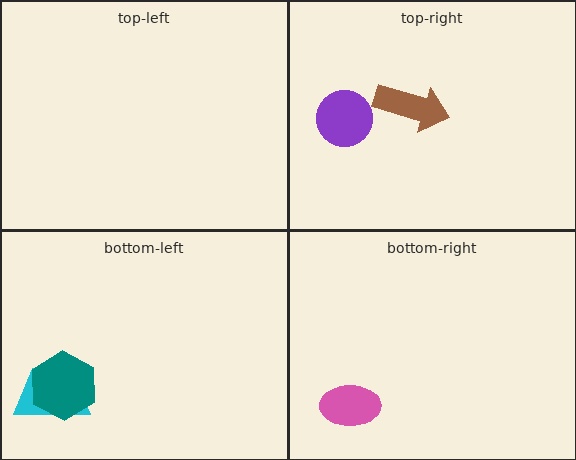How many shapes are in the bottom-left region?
2.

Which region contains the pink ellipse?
The bottom-right region.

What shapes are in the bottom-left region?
The cyan trapezoid, the teal hexagon.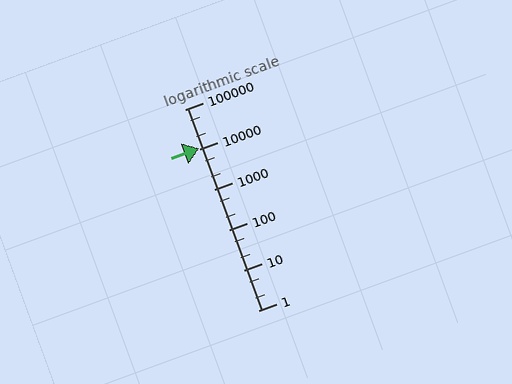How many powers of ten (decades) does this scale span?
The scale spans 5 decades, from 1 to 100000.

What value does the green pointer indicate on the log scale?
The pointer indicates approximately 11000.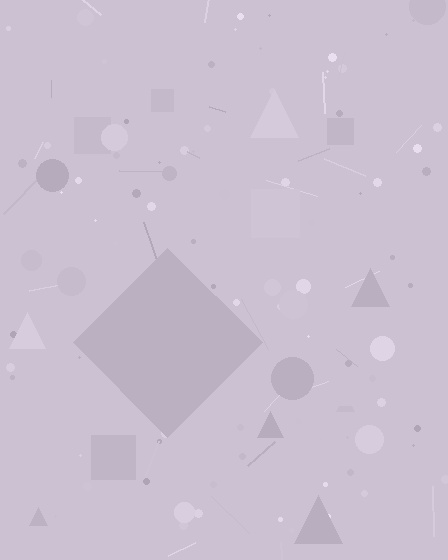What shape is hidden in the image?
A diamond is hidden in the image.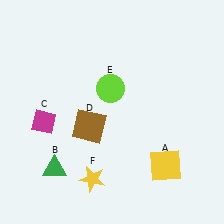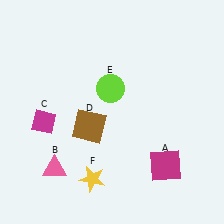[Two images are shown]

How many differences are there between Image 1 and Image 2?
There are 2 differences between the two images.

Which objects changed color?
A changed from yellow to magenta. B changed from green to pink.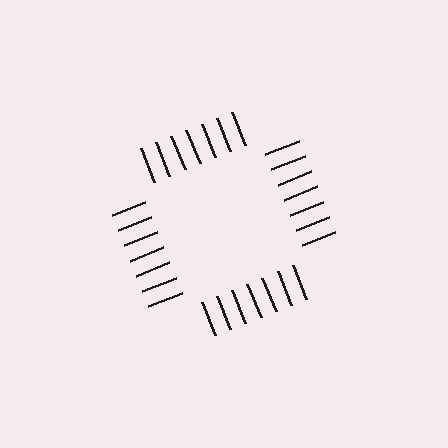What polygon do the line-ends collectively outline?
An illusory square — the line segments terminate on its edges but no continuous stroke is drawn.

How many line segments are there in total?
28 — 7 along each of the 4 edges.